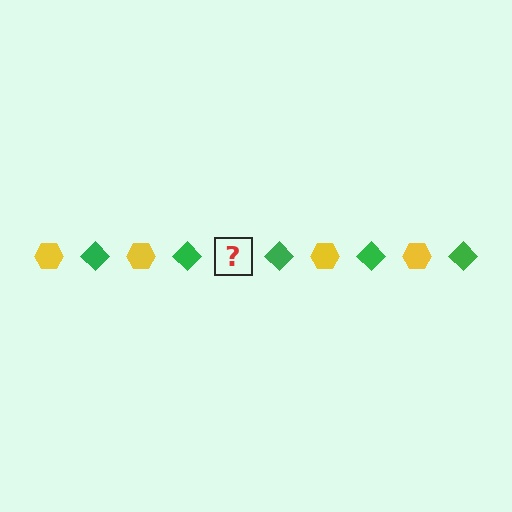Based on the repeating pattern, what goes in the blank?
The blank should be a yellow hexagon.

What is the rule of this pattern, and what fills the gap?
The rule is that the pattern alternates between yellow hexagon and green diamond. The gap should be filled with a yellow hexagon.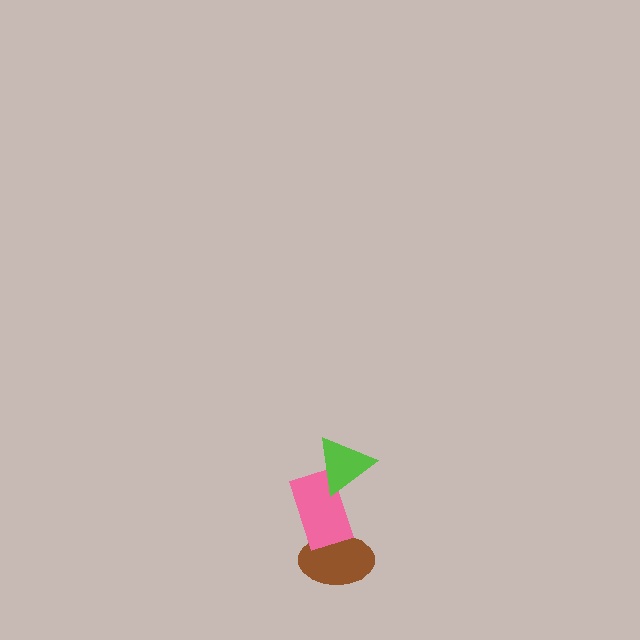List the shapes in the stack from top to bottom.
From top to bottom: the lime triangle, the pink rectangle, the brown ellipse.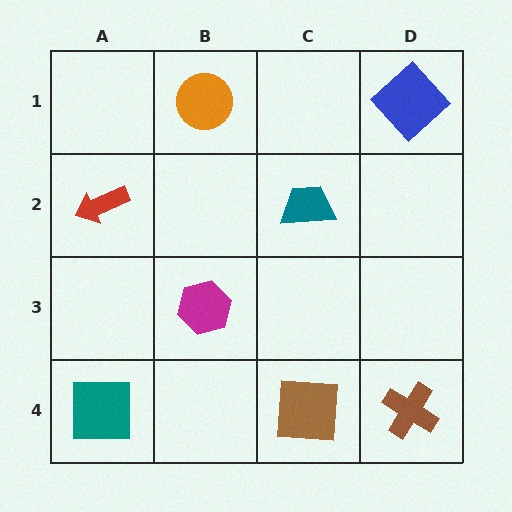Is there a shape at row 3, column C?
No, that cell is empty.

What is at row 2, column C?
A teal trapezoid.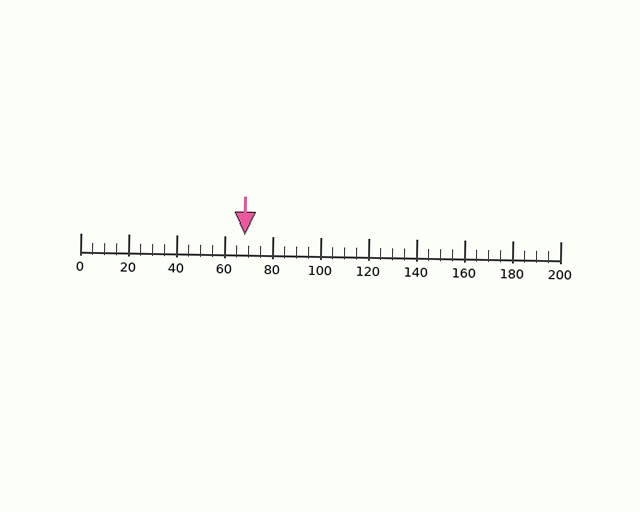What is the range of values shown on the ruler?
The ruler shows values from 0 to 200.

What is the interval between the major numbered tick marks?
The major tick marks are spaced 20 units apart.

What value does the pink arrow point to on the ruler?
The pink arrow points to approximately 68.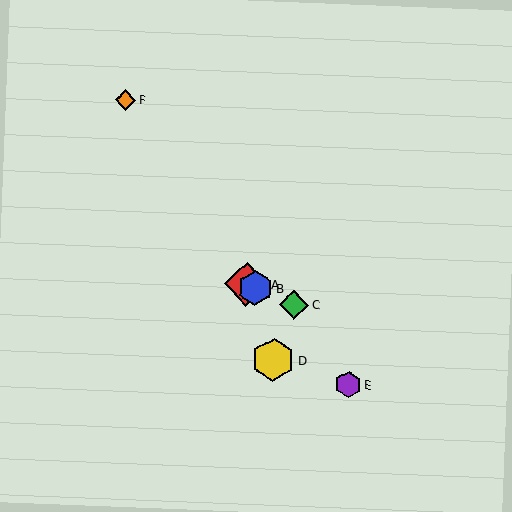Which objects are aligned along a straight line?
Objects A, B, C are aligned along a straight line.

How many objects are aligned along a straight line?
3 objects (A, B, C) are aligned along a straight line.